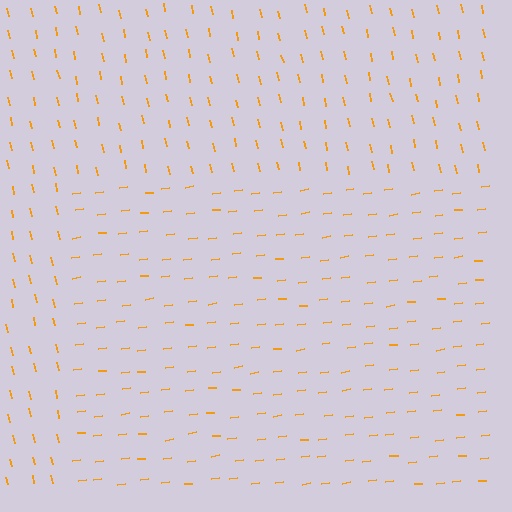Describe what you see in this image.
The image is filled with small orange line segments. A rectangle region in the image has lines oriented differently from the surrounding lines, creating a visible texture boundary.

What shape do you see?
I see a rectangle.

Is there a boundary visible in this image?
Yes, there is a texture boundary formed by a change in line orientation.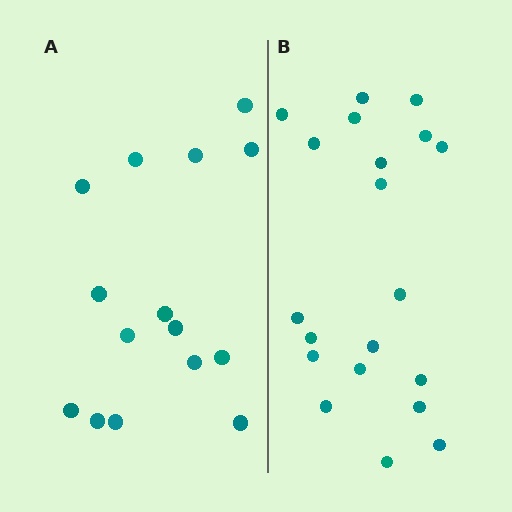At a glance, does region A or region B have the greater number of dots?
Region B (the right region) has more dots.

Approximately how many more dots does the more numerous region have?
Region B has about 5 more dots than region A.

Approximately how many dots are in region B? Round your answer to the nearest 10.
About 20 dots.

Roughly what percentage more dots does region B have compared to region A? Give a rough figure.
About 35% more.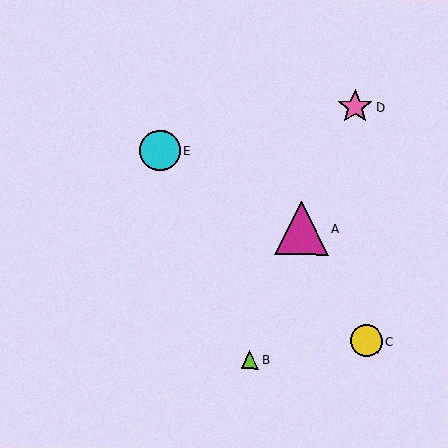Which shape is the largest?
The magenta triangle (labeled A) is the largest.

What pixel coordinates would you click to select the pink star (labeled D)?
Click at (355, 107) to select the pink star D.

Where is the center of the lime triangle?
The center of the lime triangle is at (250, 360).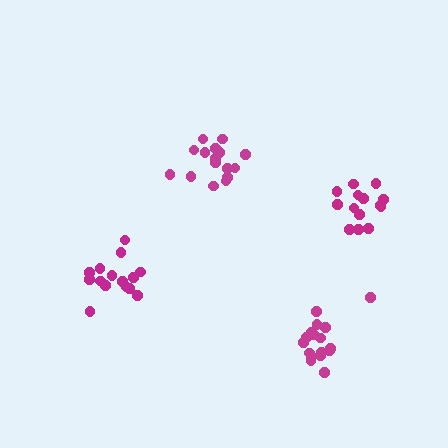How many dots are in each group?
Group 1: 14 dots, Group 2: 15 dots, Group 3: 18 dots, Group 4: 16 dots (63 total).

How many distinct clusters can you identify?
There are 4 distinct clusters.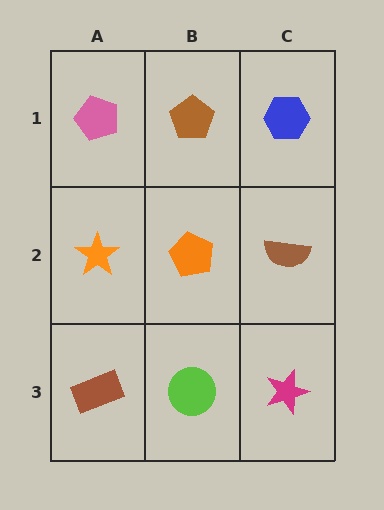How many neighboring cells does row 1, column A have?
2.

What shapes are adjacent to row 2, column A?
A pink pentagon (row 1, column A), a brown rectangle (row 3, column A), an orange pentagon (row 2, column B).